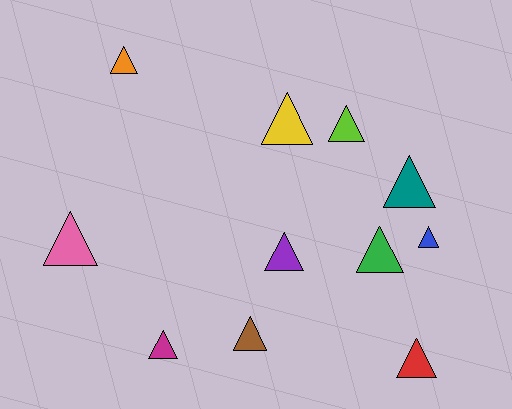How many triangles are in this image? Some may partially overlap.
There are 11 triangles.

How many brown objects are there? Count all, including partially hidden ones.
There is 1 brown object.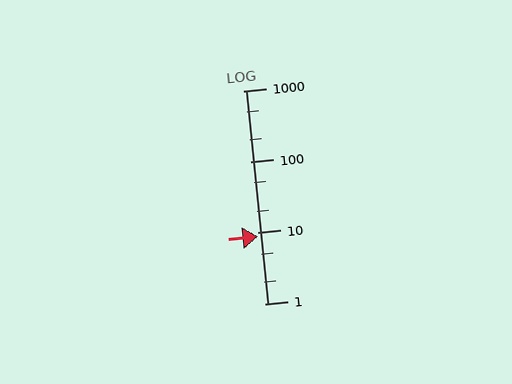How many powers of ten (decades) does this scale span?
The scale spans 3 decades, from 1 to 1000.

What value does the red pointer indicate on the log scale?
The pointer indicates approximately 8.9.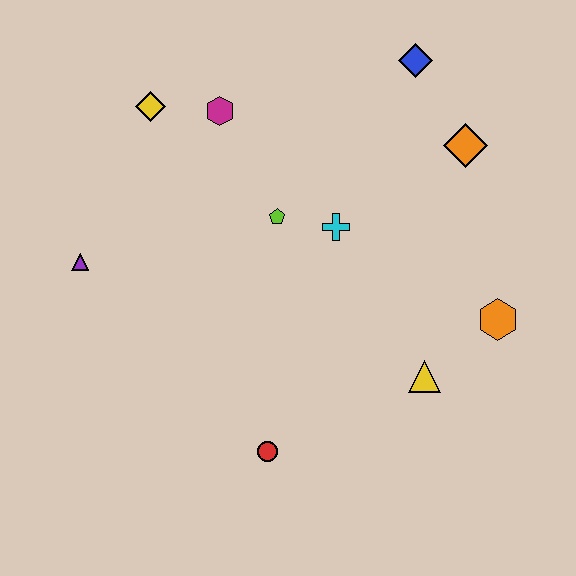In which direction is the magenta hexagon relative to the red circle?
The magenta hexagon is above the red circle.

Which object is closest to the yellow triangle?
The orange hexagon is closest to the yellow triangle.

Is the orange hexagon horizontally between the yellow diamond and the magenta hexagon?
No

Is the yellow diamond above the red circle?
Yes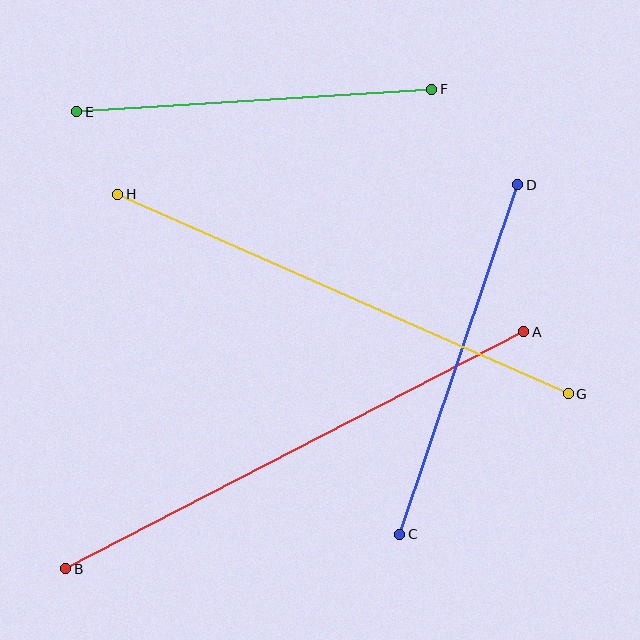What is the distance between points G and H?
The distance is approximately 493 pixels.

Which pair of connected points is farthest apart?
Points A and B are farthest apart.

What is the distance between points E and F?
The distance is approximately 356 pixels.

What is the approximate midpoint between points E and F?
The midpoint is at approximately (254, 101) pixels.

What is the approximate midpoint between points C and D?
The midpoint is at approximately (459, 360) pixels.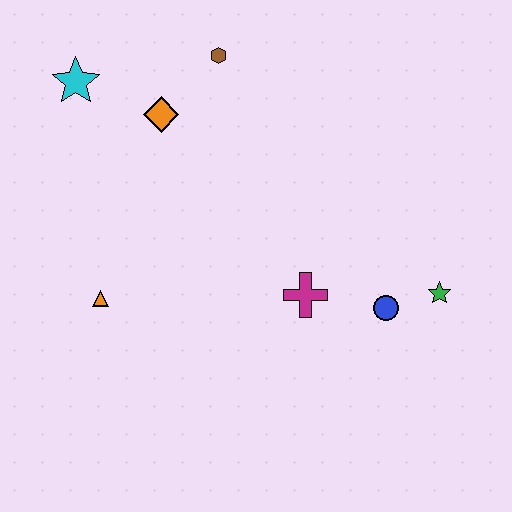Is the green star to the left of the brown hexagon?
No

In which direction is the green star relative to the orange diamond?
The green star is to the right of the orange diamond.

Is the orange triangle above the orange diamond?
No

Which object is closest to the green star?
The blue circle is closest to the green star.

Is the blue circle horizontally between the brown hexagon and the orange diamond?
No